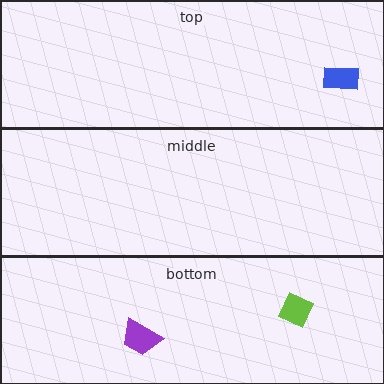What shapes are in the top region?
The blue rectangle.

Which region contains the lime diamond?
The bottom region.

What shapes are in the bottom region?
The lime diamond, the purple trapezoid.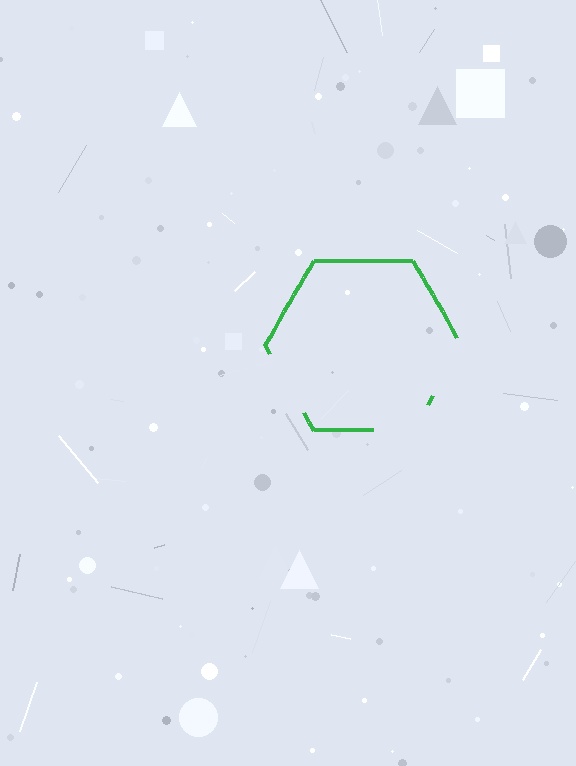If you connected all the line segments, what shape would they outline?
They would outline a hexagon.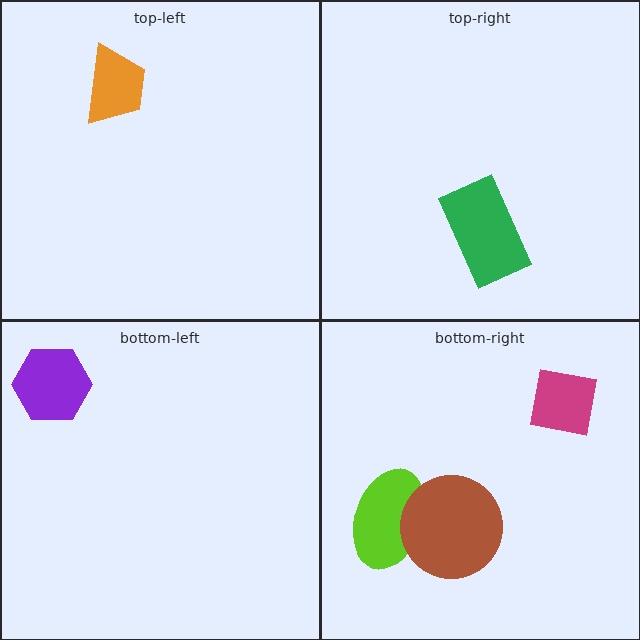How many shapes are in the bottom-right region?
3.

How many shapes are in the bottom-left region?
1.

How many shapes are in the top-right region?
1.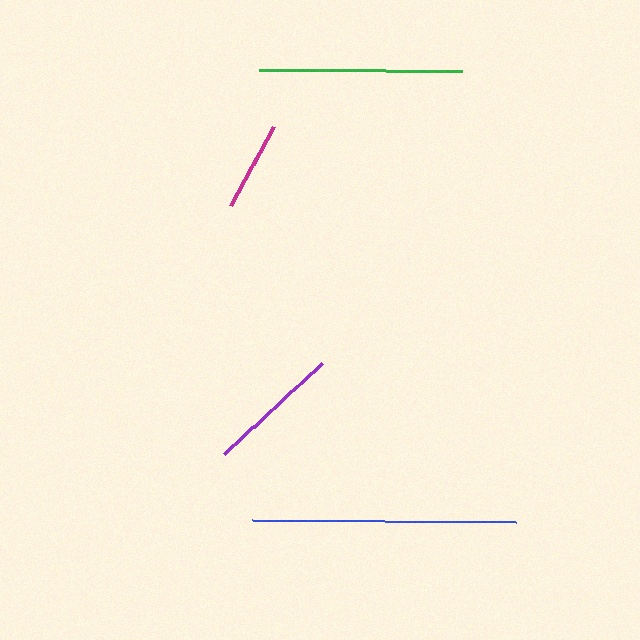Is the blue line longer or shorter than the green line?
The blue line is longer than the green line.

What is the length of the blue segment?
The blue segment is approximately 263 pixels long.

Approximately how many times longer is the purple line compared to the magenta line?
The purple line is approximately 1.5 times the length of the magenta line.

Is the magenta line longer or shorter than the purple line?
The purple line is longer than the magenta line.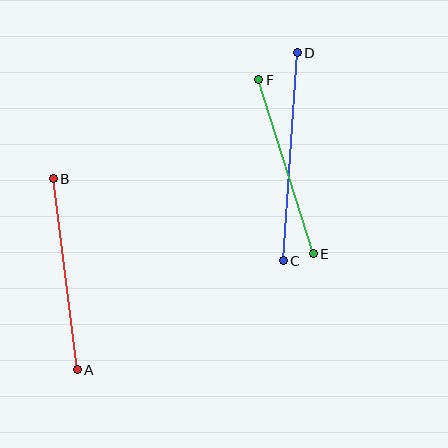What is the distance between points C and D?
The distance is approximately 209 pixels.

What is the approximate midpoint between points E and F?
The midpoint is at approximately (286, 167) pixels.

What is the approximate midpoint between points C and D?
The midpoint is at approximately (290, 157) pixels.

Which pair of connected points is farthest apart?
Points C and D are farthest apart.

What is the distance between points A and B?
The distance is approximately 193 pixels.